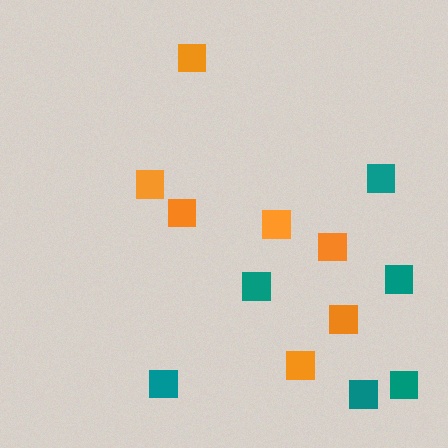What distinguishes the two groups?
There are 2 groups: one group of orange squares (7) and one group of teal squares (6).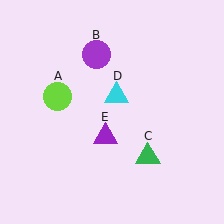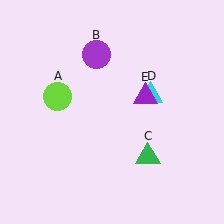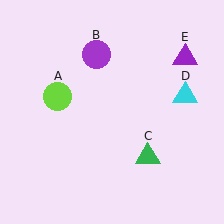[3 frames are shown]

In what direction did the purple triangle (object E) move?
The purple triangle (object E) moved up and to the right.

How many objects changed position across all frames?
2 objects changed position: cyan triangle (object D), purple triangle (object E).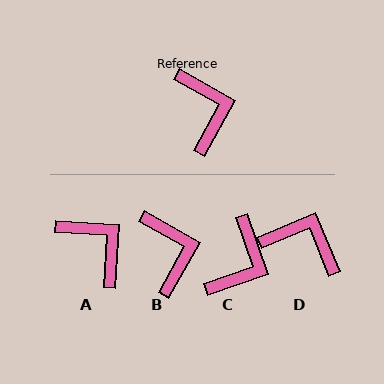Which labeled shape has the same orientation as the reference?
B.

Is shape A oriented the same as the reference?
No, it is off by about 26 degrees.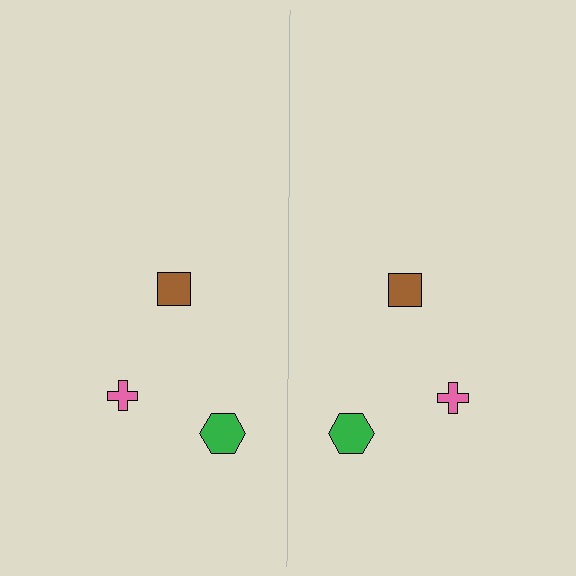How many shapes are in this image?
There are 6 shapes in this image.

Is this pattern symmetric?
Yes, this pattern has bilateral (reflection) symmetry.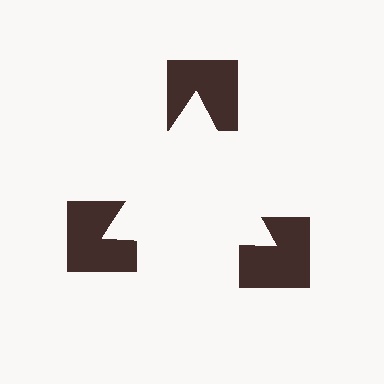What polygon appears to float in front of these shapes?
An illusory triangle — its edges are inferred from the aligned wedge cuts in the notched squares, not physically drawn.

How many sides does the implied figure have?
3 sides.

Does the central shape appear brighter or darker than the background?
It typically appears slightly brighter than the background, even though no actual brightness change is drawn.